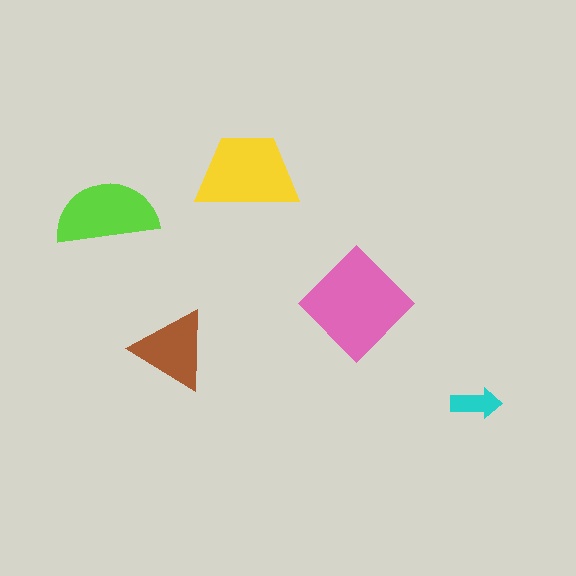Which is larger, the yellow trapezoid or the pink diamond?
The pink diamond.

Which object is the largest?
The pink diamond.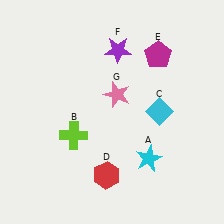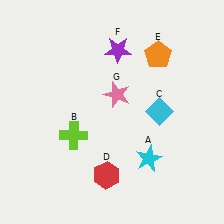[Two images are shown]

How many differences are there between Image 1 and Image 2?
There is 1 difference between the two images.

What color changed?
The pentagon (E) changed from magenta in Image 1 to orange in Image 2.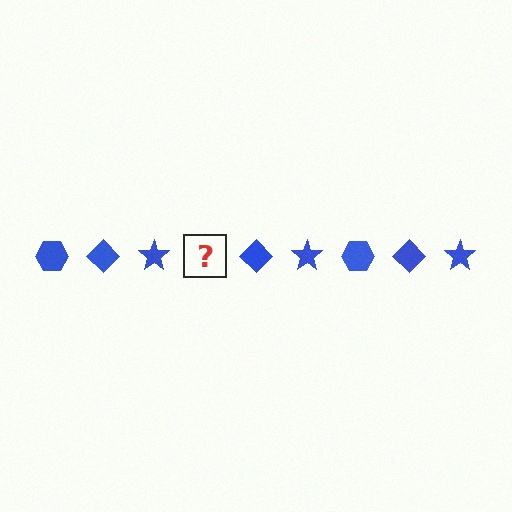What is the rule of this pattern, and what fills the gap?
The rule is that the pattern cycles through hexagon, diamond, star shapes in blue. The gap should be filled with a blue hexagon.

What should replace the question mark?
The question mark should be replaced with a blue hexagon.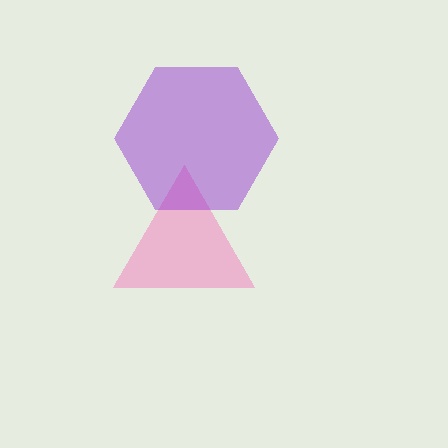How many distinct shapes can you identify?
There are 2 distinct shapes: a pink triangle, a purple hexagon.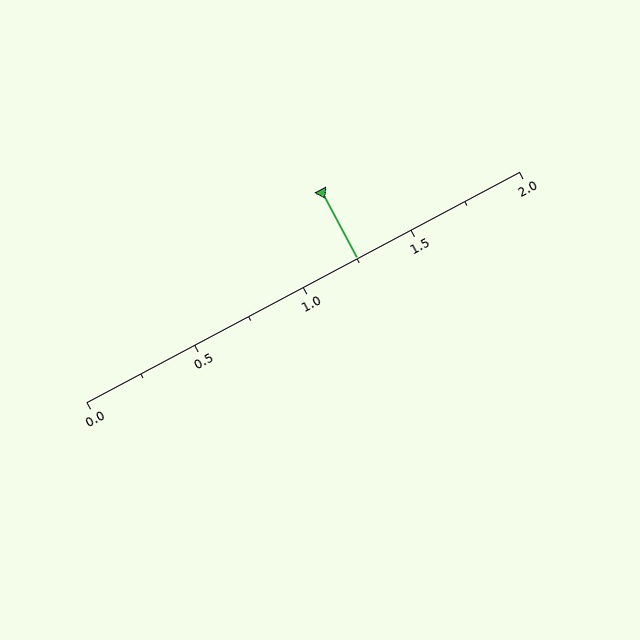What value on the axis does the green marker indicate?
The marker indicates approximately 1.25.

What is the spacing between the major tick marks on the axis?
The major ticks are spaced 0.5 apart.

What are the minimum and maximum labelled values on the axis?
The axis runs from 0.0 to 2.0.